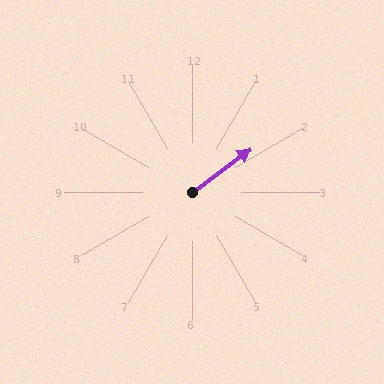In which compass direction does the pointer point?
Northeast.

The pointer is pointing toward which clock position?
Roughly 2 o'clock.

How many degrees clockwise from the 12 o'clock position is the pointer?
Approximately 54 degrees.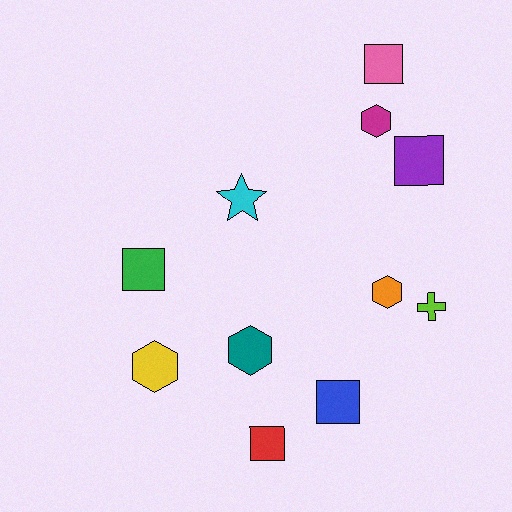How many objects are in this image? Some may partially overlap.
There are 11 objects.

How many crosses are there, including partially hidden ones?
There is 1 cross.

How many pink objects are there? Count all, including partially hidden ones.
There is 1 pink object.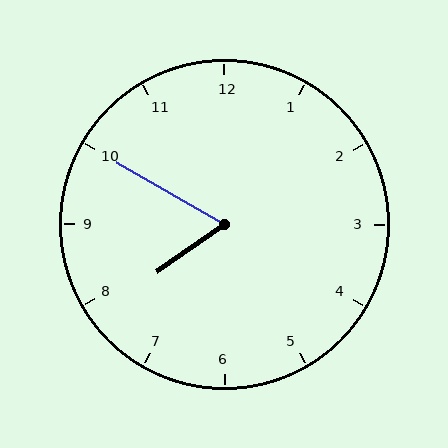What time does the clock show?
7:50.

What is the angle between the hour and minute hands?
Approximately 65 degrees.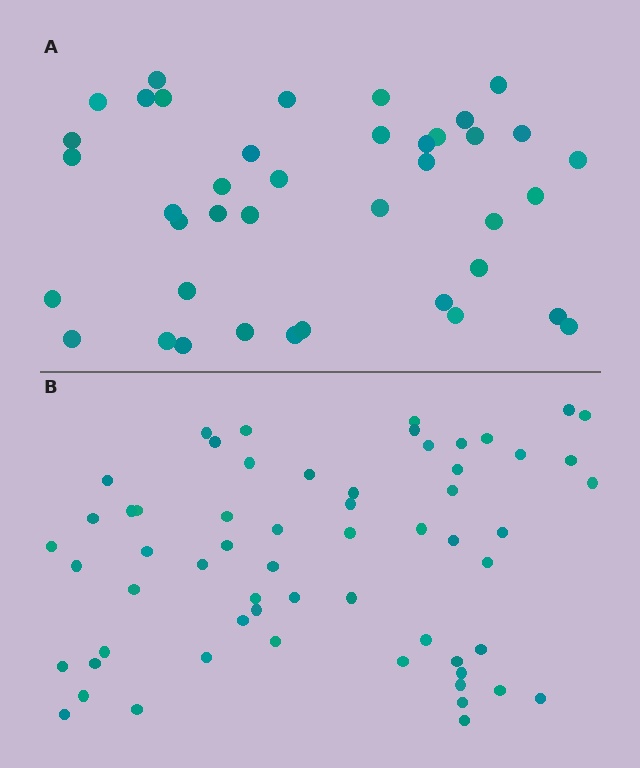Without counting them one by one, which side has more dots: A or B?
Region B (the bottom region) has more dots.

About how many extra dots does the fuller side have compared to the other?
Region B has approximately 20 more dots than region A.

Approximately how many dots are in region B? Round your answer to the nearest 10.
About 60 dots.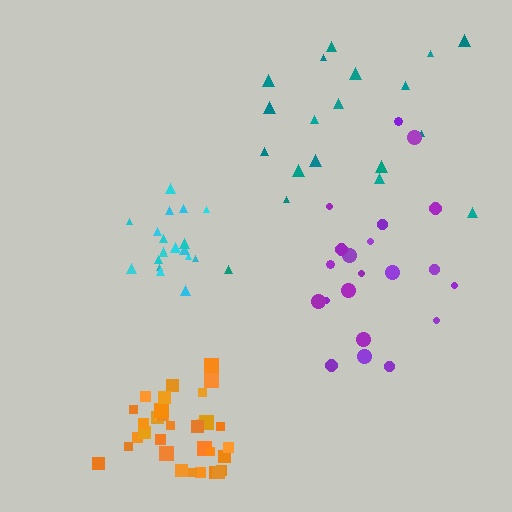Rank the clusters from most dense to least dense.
cyan, orange, purple, teal.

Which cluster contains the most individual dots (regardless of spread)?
Orange (34).